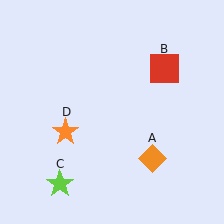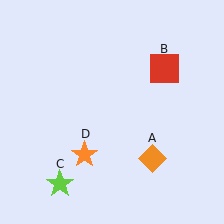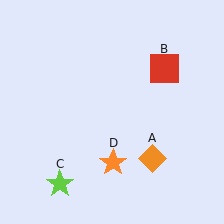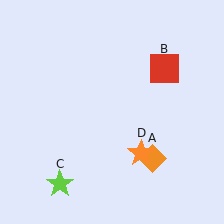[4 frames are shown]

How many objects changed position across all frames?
1 object changed position: orange star (object D).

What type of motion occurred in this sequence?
The orange star (object D) rotated counterclockwise around the center of the scene.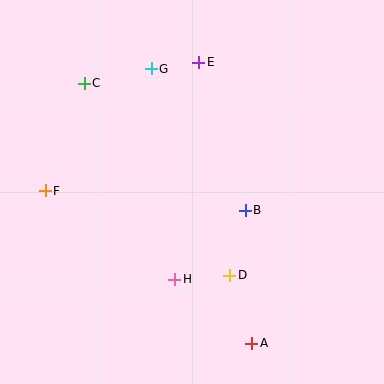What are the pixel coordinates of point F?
Point F is at (45, 191).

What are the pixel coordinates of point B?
Point B is at (245, 210).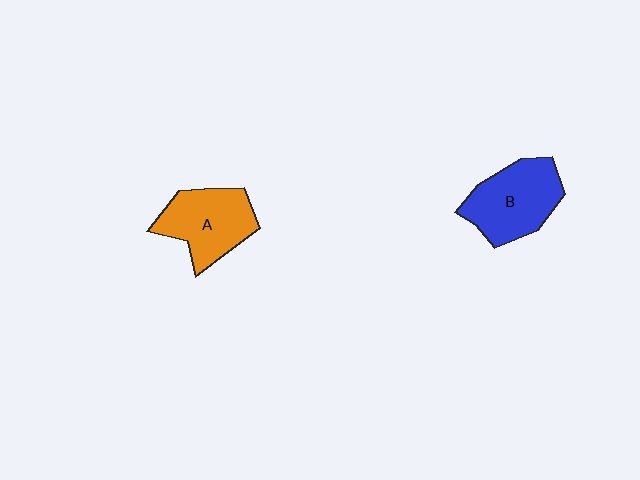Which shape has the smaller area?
Shape A (orange).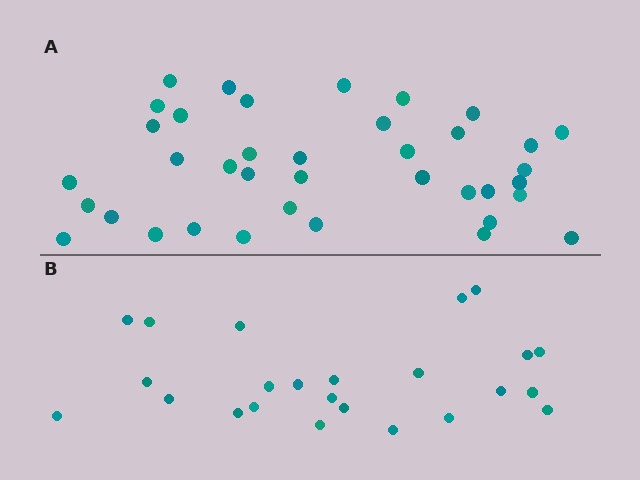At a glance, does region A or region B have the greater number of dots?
Region A (the top region) has more dots.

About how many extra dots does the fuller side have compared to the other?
Region A has approximately 15 more dots than region B.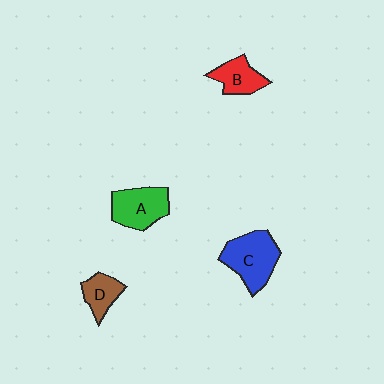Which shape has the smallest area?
Shape D (brown).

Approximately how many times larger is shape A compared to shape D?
Approximately 1.6 times.